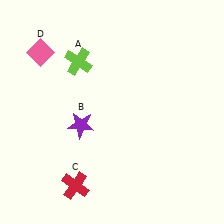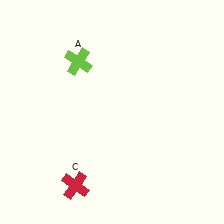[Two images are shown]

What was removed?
The pink diamond (D), the purple star (B) were removed in Image 2.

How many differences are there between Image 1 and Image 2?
There are 2 differences between the two images.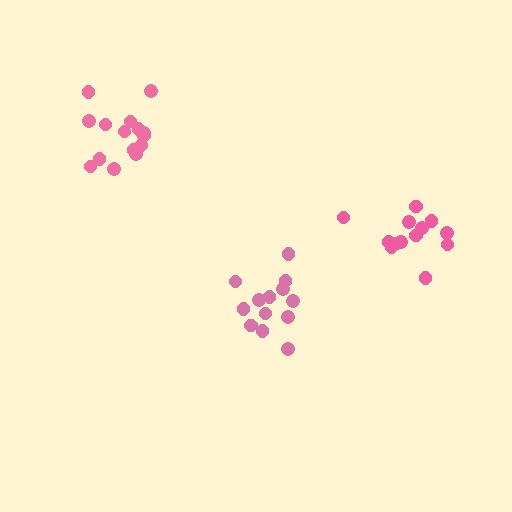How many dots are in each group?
Group 1: 13 dots, Group 2: 14 dots, Group 3: 15 dots (42 total).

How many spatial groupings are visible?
There are 3 spatial groupings.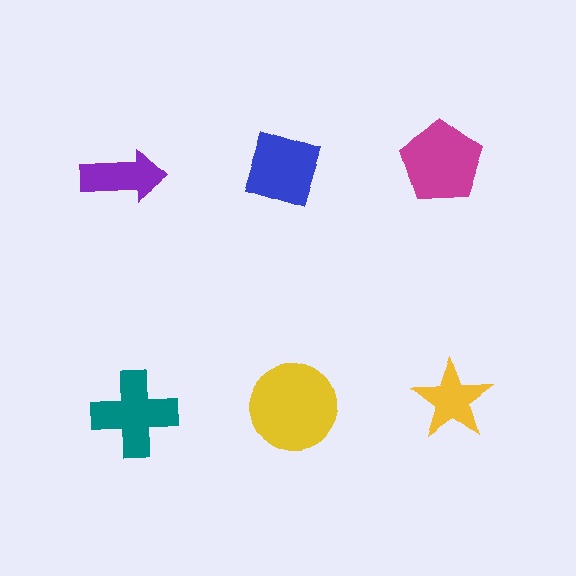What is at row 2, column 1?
A teal cross.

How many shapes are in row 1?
3 shapes.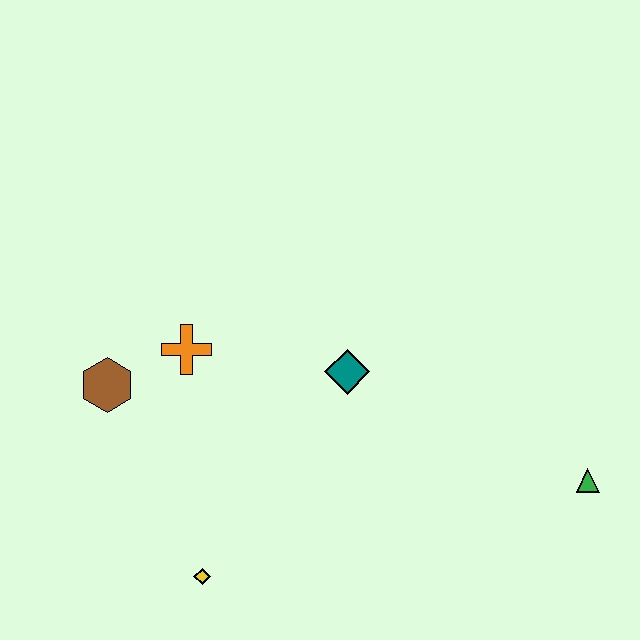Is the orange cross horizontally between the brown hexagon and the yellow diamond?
Yes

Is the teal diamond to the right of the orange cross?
Yes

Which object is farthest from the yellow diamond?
The green triangle is farthest from the yellow diamond.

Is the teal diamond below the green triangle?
No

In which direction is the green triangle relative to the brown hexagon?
The green triangle is to the right of the brown hexagon.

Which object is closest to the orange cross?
The brown hexagon is closest to the orange cross.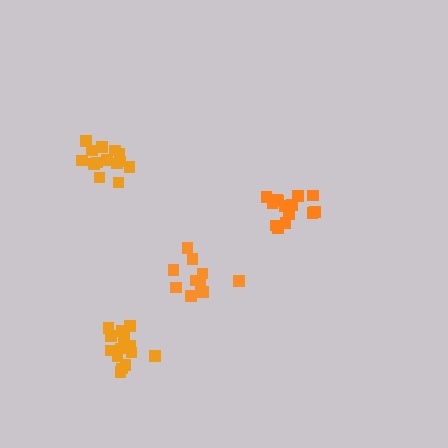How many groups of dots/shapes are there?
There are 4 groups.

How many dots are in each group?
Group 1: 14 dots, Group 2: 14 dots, Group 3: 14 dots, Group 4: 10 dots (52 total).